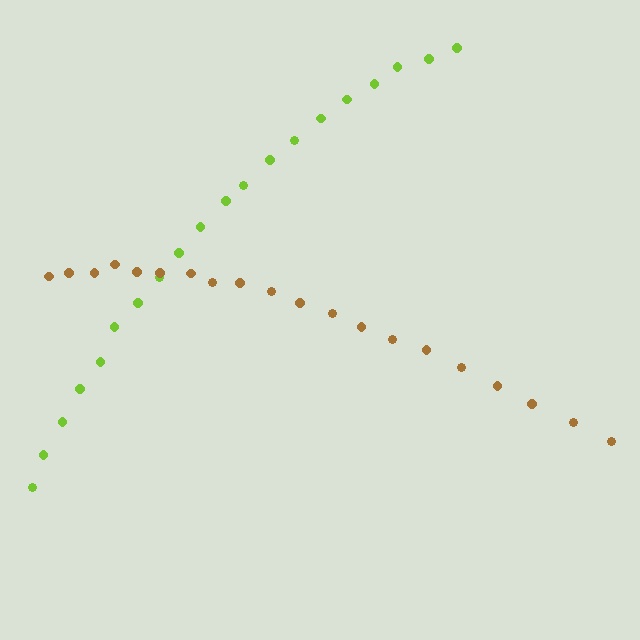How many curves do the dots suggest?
There are 2 distinct paths.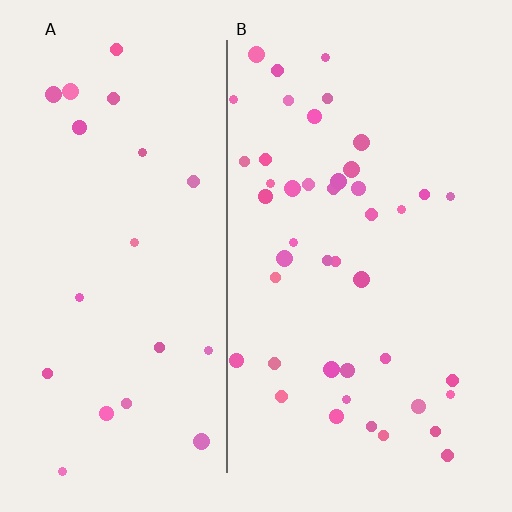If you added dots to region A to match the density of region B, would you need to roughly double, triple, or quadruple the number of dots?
Approximately double.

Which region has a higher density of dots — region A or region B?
B (the right).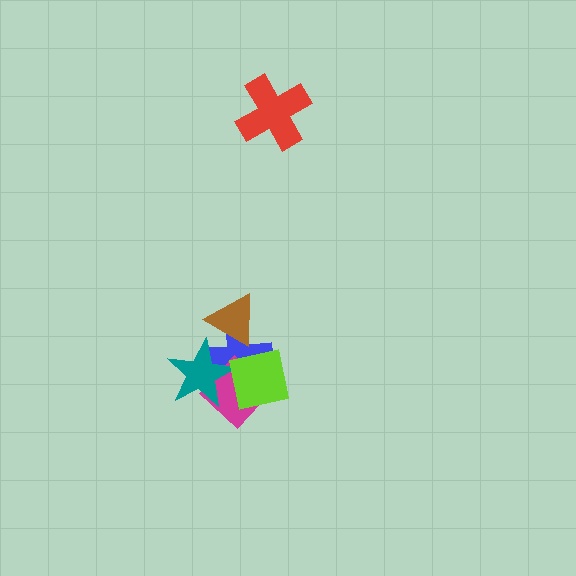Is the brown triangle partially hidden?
No, no other shape covers it.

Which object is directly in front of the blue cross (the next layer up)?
The brown triangle is directly in front of the blue cross.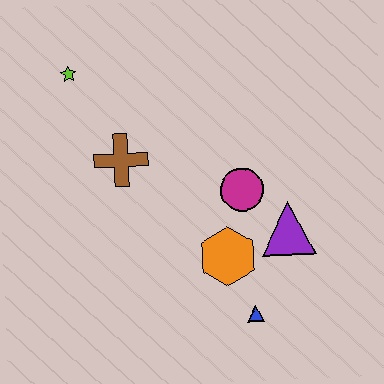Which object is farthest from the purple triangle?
The lime star is farthest from the purple triangle.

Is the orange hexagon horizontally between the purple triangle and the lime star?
Yes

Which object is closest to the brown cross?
The lime star is closest to the brown cross.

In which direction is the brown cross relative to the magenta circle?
The brown cross is to the left of the magenta circle.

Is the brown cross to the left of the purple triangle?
Yes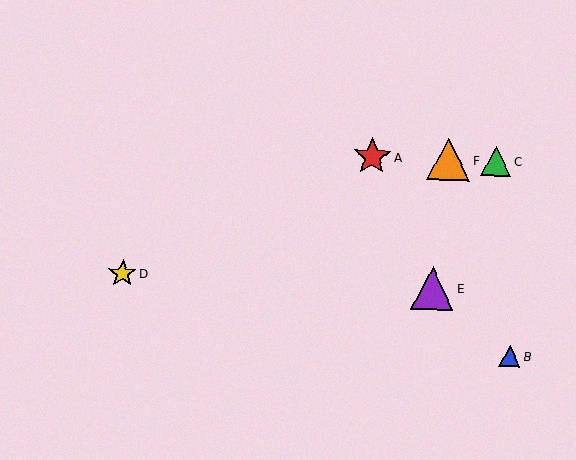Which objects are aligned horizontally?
Objects A, C, F are aligned horizontally.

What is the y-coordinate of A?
Object A is at y≈157.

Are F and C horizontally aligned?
Yes, both are at y≈160.